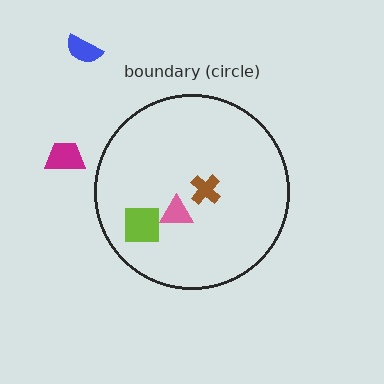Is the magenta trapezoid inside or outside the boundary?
Outside.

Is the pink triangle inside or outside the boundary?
Inside.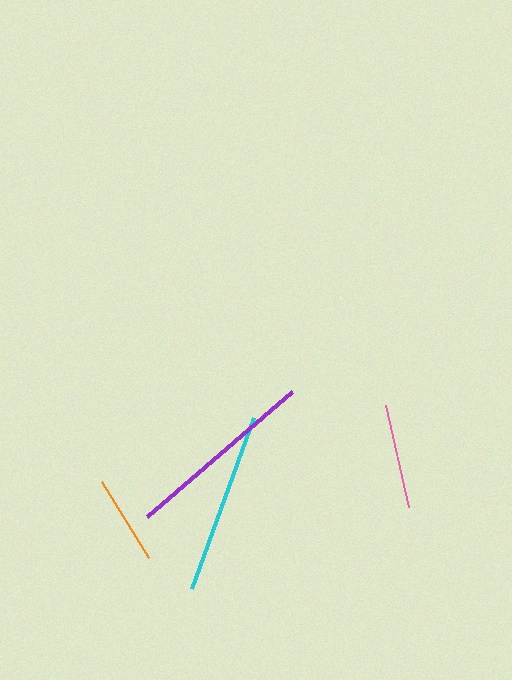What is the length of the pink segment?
The pink segment is approximately 105 pixels long.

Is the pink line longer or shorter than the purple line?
The purple line is longer than the pink line.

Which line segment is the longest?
The purple line is the longest at approximately 192 pixels.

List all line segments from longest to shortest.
From longest to shortest: purple, cyan, pink, orange.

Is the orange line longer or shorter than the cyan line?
The cyan line is longer than the orange line.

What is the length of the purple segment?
The purple segment is approximately 192 pixels long.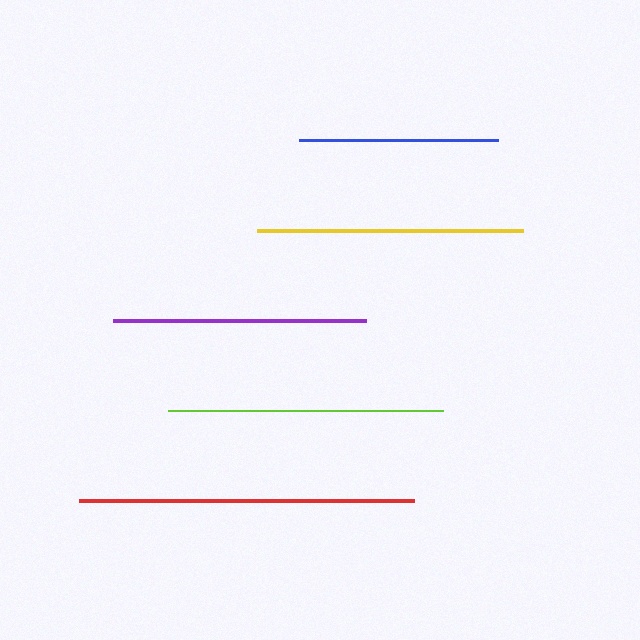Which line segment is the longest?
The red line is the longest at approximately 336 pixels.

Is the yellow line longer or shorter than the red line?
The red line is longer than the yellow line.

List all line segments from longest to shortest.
From longest to shortest: red, lime, yellow, purple, blue.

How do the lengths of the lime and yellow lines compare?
The lime and yellow lines are approximately the same length.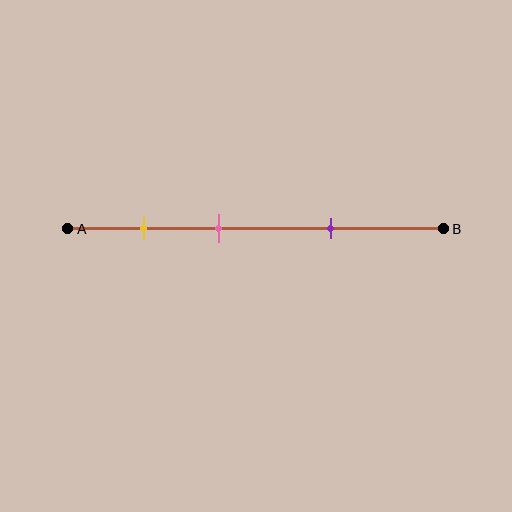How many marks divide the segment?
There are 3 marks dividing the segment.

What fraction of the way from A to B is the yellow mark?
The yellow mark is approximately 20% (0.2) of the way from A to B.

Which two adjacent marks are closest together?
The yellow and pink marks are the closest adjacent pair.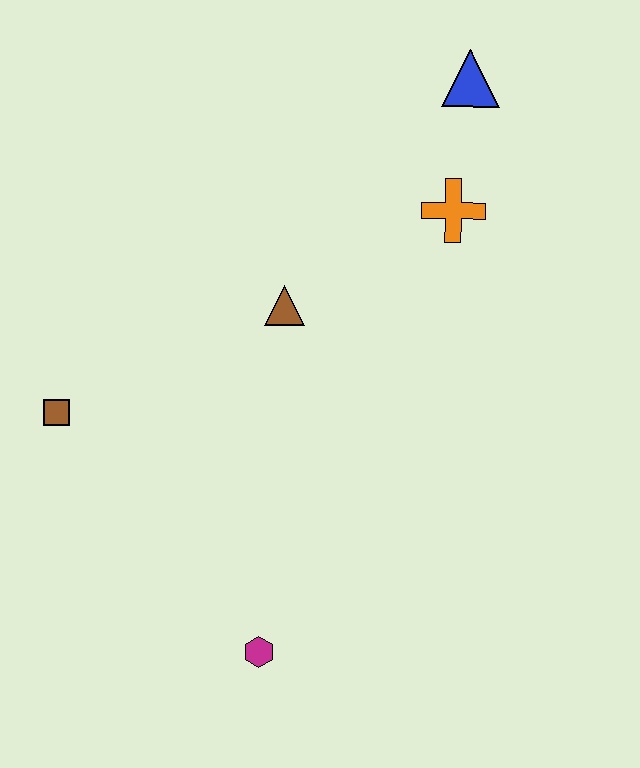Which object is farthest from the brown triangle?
The magenta hexagon is farthest from the brown triangle.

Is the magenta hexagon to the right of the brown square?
Yes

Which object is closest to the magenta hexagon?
The brown square is closest to the magenta hexagon.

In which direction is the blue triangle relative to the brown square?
The blue triangle is to the right of the brown square.